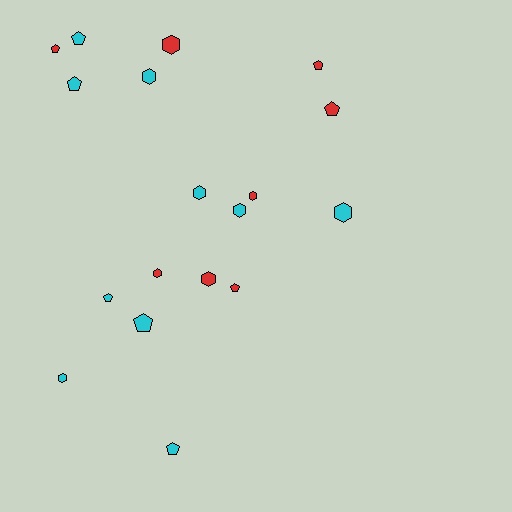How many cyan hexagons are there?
There are 5 cyan hexagons.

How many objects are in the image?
There are 18 objects.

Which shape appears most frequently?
Pentagon, with 9 objects.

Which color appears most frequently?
Cyan, with 10 objects.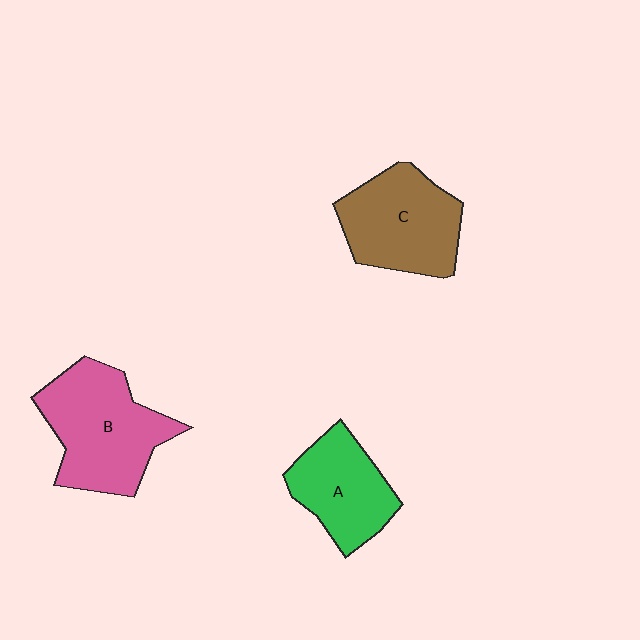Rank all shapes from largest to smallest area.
From largest to smallest: B (pink), C (brown), A (green).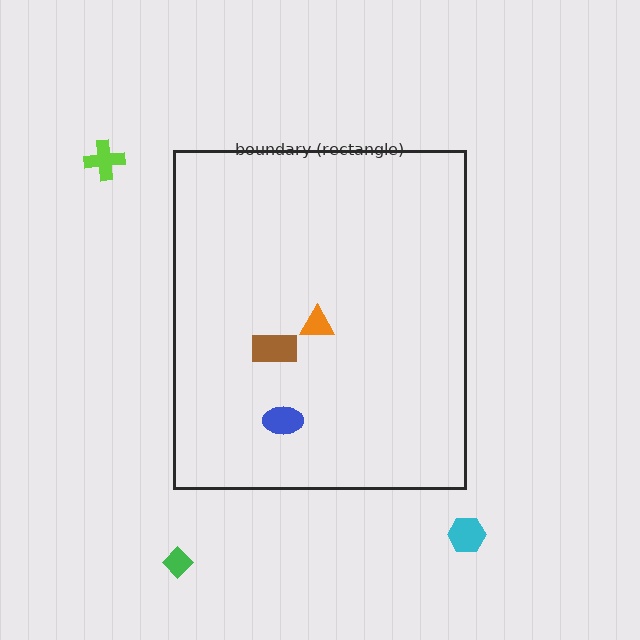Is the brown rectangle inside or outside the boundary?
Inside.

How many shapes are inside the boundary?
3 inside, 3 outside.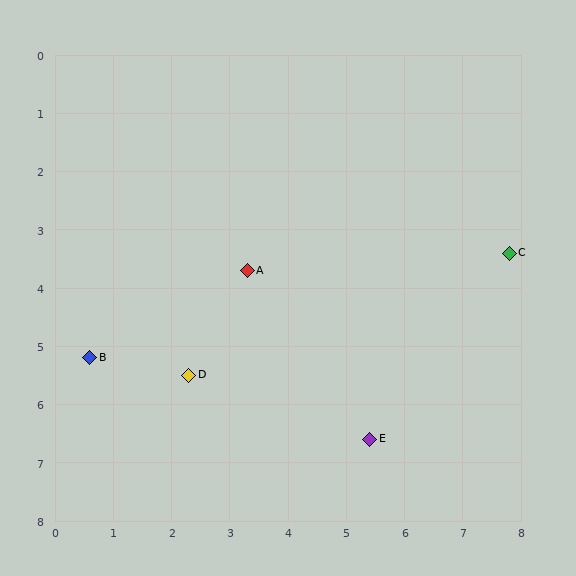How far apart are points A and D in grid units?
Points A and D are about 2.1 grid units apart.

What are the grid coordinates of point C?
Point C is at approximately (7.8, 3.4).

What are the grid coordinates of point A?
Point A is at approximately (3.3, 3.7).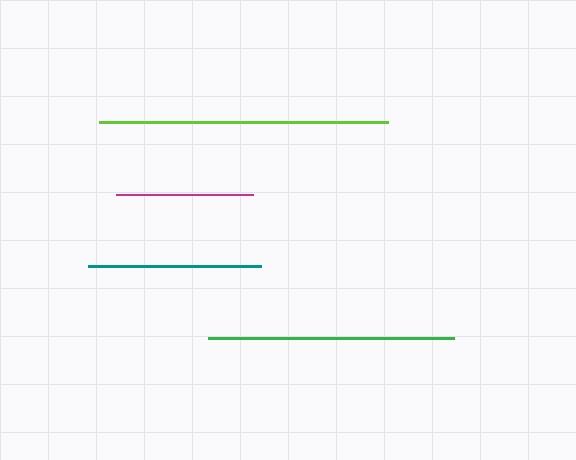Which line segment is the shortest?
The magenta line is the shortest at approximately 137 pixels.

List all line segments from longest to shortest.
From longest to shortest: lime, green, teal, magenta.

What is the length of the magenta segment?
The magenta segment is approximately 137 pixels long.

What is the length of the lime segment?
The lime segment is approximately 290 pixels long.